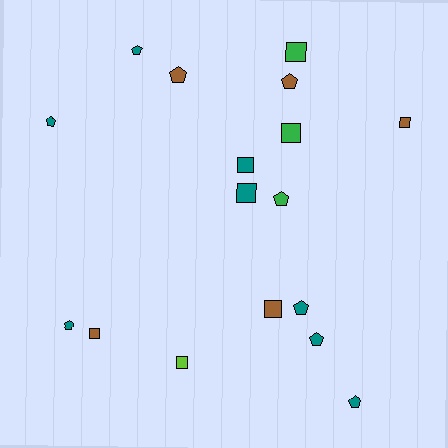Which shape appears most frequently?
Pentagon, with 9 objects.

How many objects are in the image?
There are 17 objects.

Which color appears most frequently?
Teal, with 8 objects.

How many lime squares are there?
There is 1 lime square.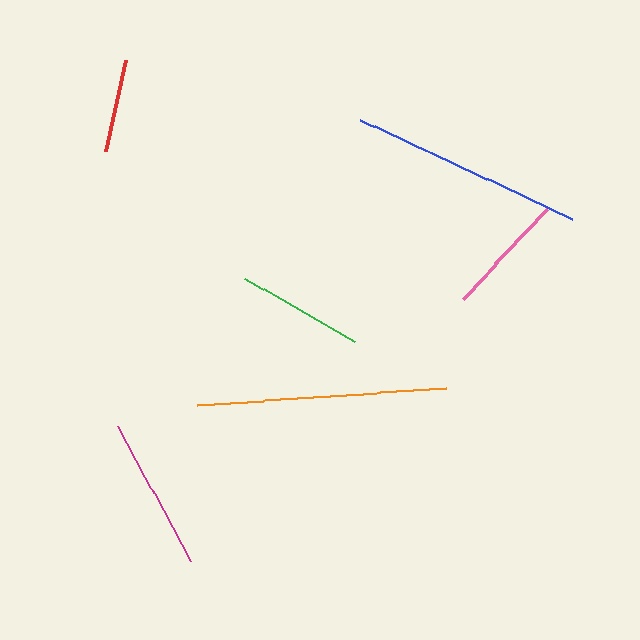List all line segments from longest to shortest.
From longest to shortest: orange, blue, magenta, green, pink, red.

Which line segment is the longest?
The orange line is the longest at approximately 249 pixels.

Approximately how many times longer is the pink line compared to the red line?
The pink line is approximately 1.3 times the length of the red line.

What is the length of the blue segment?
The blue segment is approximately 233 pixels long.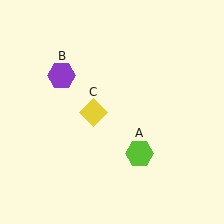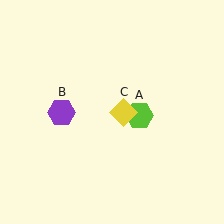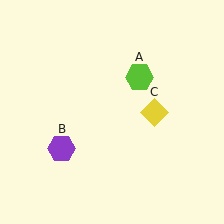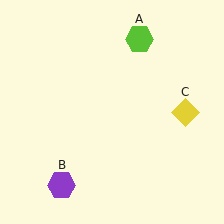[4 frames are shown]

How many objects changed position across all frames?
3 objects changed position: lime hexagon (object A), purple hexagon (object B), yellow diamond (object C).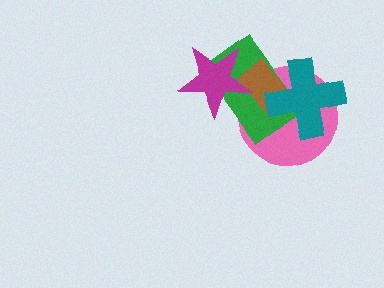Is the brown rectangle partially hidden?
Yes, it is partially covered by another shape.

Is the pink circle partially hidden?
Yes, it is partially covered by another shape.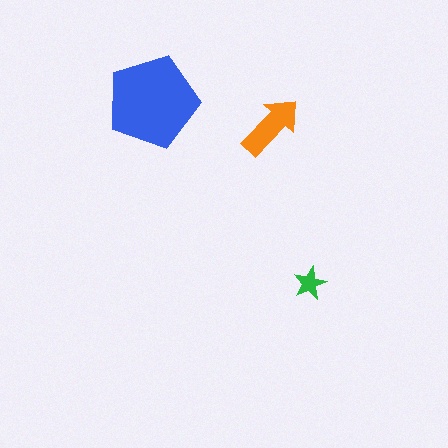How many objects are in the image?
There are 3 objects in the image.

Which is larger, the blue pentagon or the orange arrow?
The blue pentagon.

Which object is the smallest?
The green star.